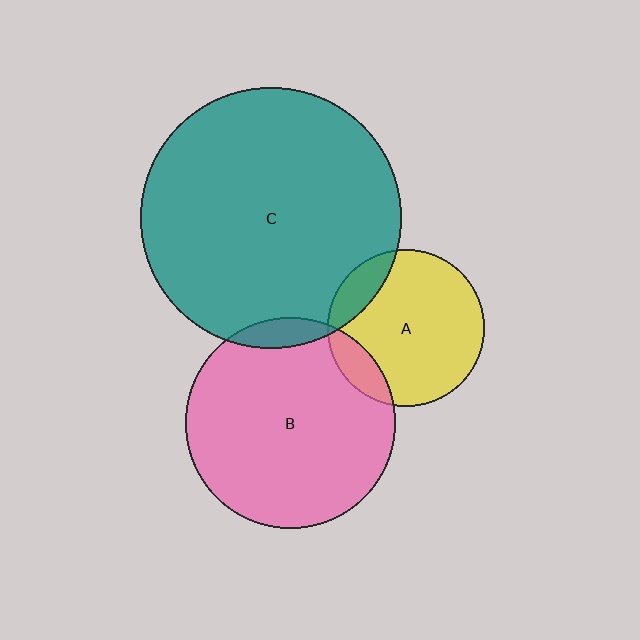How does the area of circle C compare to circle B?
Approximately 1.5 times.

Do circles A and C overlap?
Yes.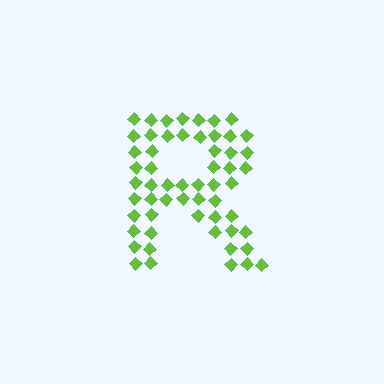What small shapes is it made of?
It is made of small diamonds.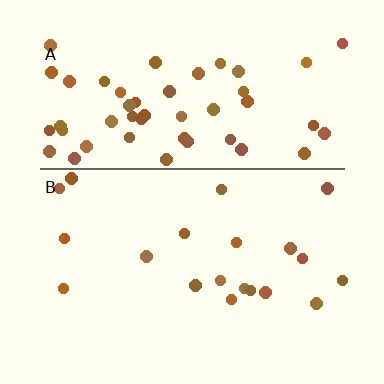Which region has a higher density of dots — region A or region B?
A (the top).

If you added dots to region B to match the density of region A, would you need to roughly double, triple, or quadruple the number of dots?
Approximately triple.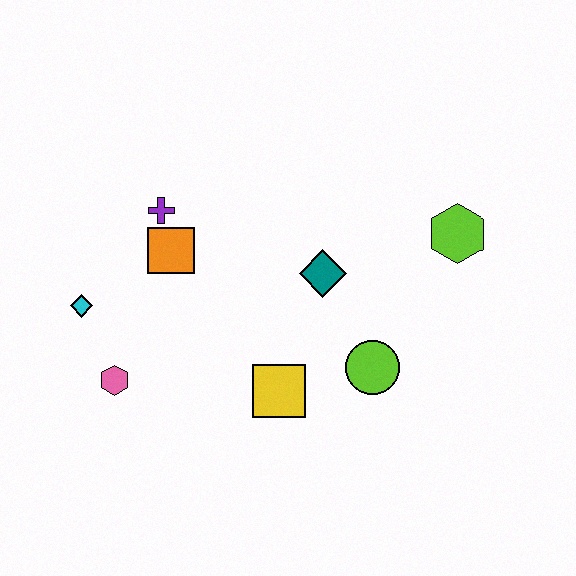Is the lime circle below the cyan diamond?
Yes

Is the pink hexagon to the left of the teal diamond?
Yes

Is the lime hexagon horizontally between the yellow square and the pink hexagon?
No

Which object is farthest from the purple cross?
The lime hexagon is farthest from the purple cross.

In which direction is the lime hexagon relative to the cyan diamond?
The lime hexagon is to the right of the cyan diamond.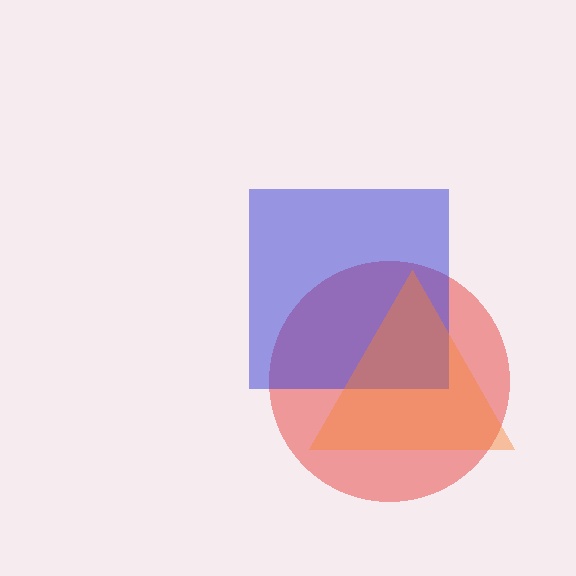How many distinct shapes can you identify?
There are 3 distinct shapes: a red circle, a blue square, an orange triangle.